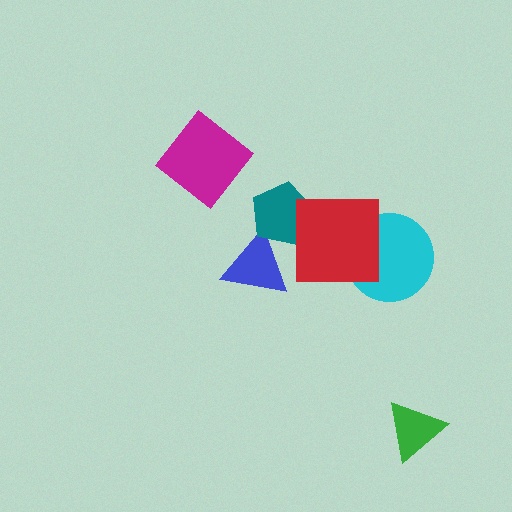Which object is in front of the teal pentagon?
The red square is in front of the teal pentagon.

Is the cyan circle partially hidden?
Yes, it is partially covered by another shape.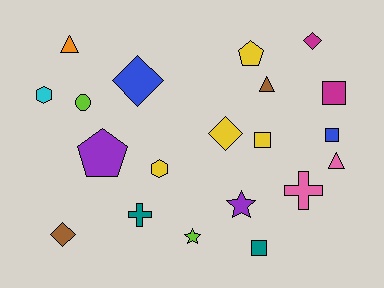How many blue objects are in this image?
There are 2 blue objects.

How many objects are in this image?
There are 20 objects.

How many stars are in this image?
There are 2 stars.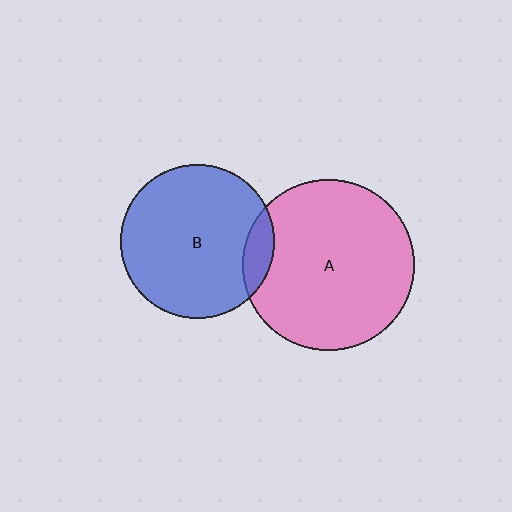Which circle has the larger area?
Circle A (pink).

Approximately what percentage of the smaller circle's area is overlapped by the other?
Approximately 10%.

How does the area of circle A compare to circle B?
Approximately 1.2 times.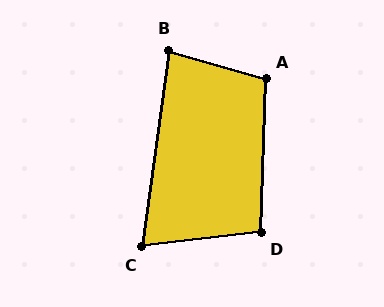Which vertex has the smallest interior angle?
C, at approximately 76 degrees.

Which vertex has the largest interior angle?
A, at approximately 104 degrees.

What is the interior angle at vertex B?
Approximately 82 degrees (acute).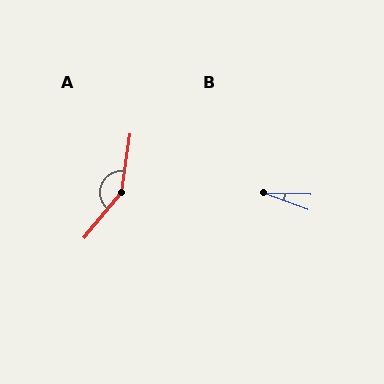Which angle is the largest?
A, at approximately 149 degrees.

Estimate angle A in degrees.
Approximately 149 degrees.